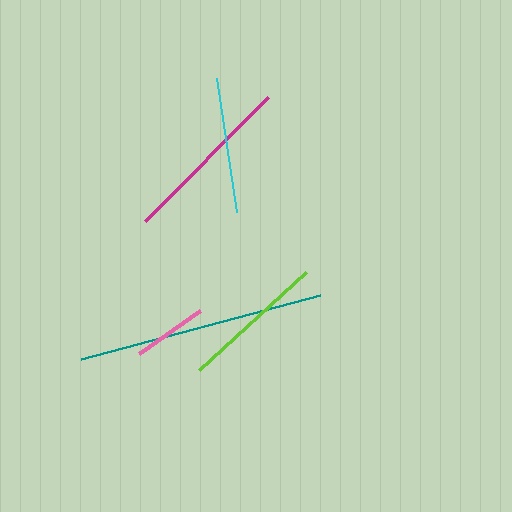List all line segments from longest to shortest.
From longest to shortest: teal, magenta, lime, cyan, pink.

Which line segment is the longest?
The teal line is the longest at approximately 247 pixels.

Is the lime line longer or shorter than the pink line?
The lime line is longer than the pink line.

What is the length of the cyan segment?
The cyan segment is approximately 136 pixels long.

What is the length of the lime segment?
The lime segment is approximately 145 pixels long.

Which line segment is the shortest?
The pink line is the shortest at approximately 74 pixels.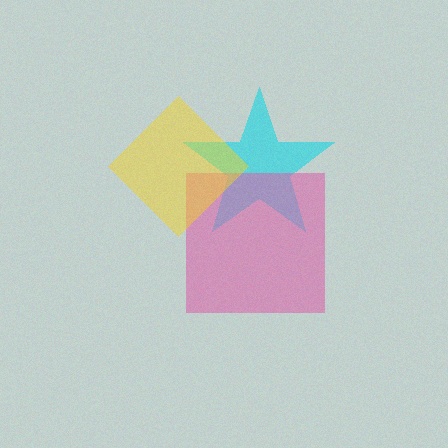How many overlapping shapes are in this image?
There are 3 overlapping shapes in the image.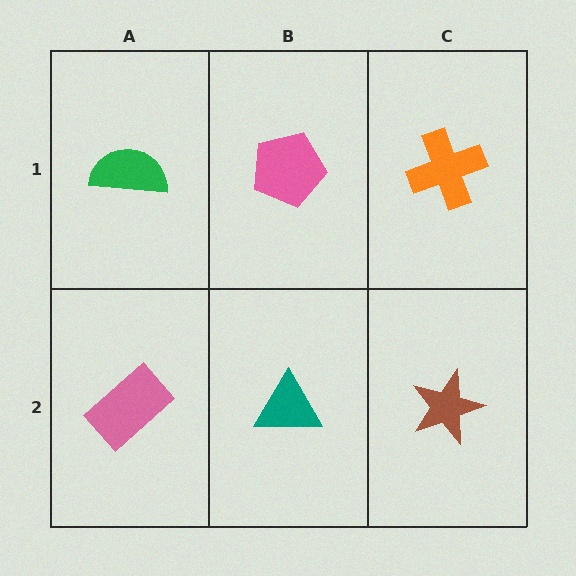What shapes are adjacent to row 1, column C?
A brown star (row 2, column C), a pink pentagon (row 1, column B).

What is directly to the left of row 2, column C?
A teal triangle.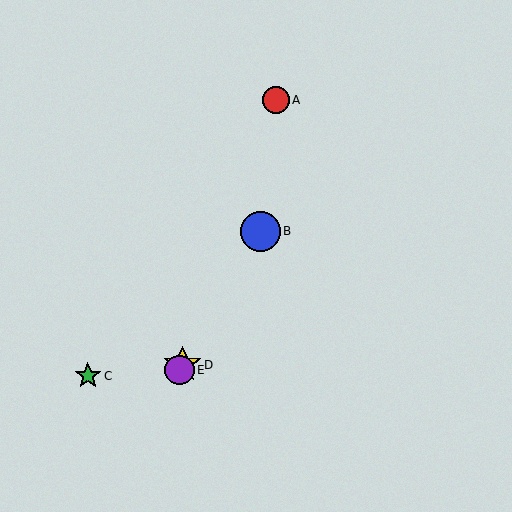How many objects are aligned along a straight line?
3 objects (B, D, E) are aligned along a straight line.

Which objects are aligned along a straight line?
Objects B, D, E are aligned along a straight line.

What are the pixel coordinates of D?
Object D is at (182, 365).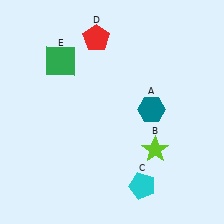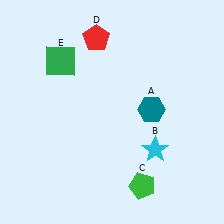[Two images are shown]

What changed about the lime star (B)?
In Image 1, B is lime. In Image 2, it changed to cyan.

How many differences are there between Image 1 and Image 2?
There are 2 differences between the two images.